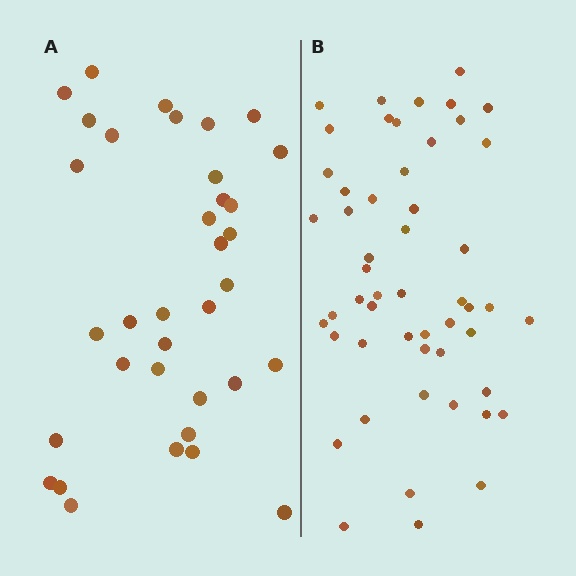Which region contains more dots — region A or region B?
Region B (the right region) has more dots.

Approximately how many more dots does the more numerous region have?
Region B has approximately 15 more dots than region A.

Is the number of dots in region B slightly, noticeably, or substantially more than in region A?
Region B has substantially more. The ratio is roughly 1.5 to 1.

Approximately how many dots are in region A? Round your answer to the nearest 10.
About 40 dots. (The exact count is 35, which rounds to 40.)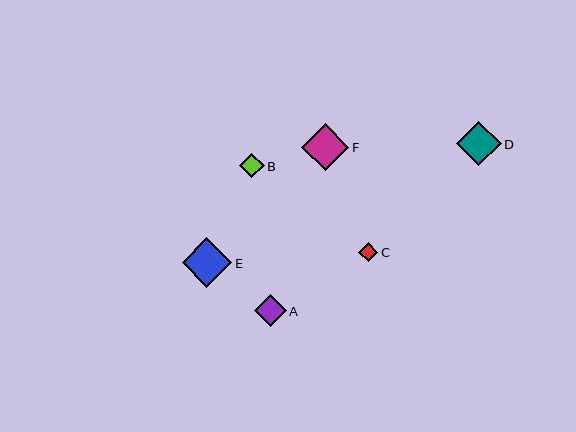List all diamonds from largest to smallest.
From largest to smallest: E, F, D, A, B, C.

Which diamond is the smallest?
Diamond C is the smallest with a size of approximately 19 pixels.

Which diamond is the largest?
Diamond E is the largest with a size of approximately 50 pixels.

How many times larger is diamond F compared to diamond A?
Diamond F is approximately 1.5 times the size of diamond A.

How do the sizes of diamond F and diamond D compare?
Diamond F and diamond D are approximately the same size.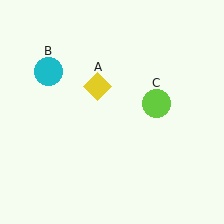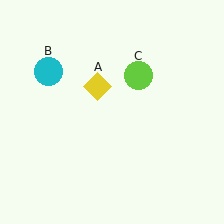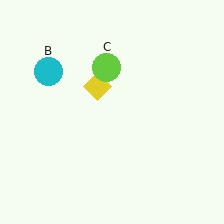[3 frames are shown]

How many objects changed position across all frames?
1 object changed position: lime circle (object C).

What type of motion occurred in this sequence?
The lime circle (object C) rotated counterclockwise around the center of the scene.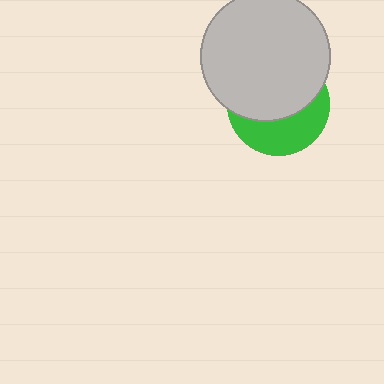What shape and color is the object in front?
The object in front is a light gray circle.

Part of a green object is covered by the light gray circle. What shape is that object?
It is a circle.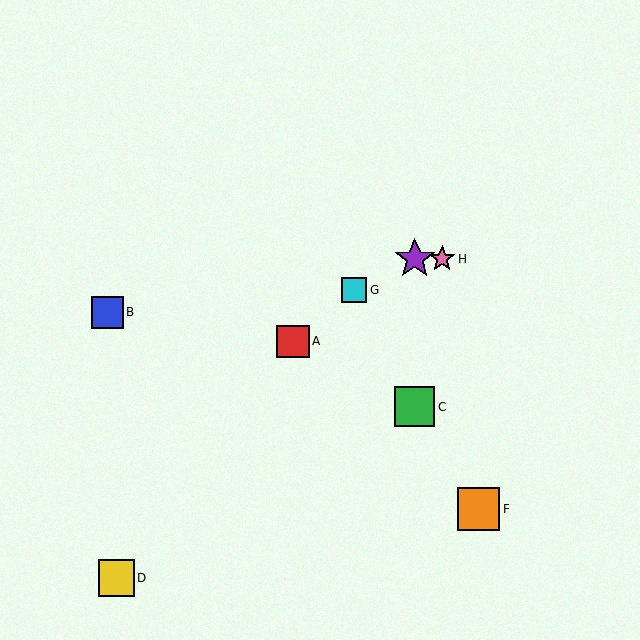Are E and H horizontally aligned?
Yes, both are at y≈259.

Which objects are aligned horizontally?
Objects E, H are aligned horizontally.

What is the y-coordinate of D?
Object D is at y≈578.